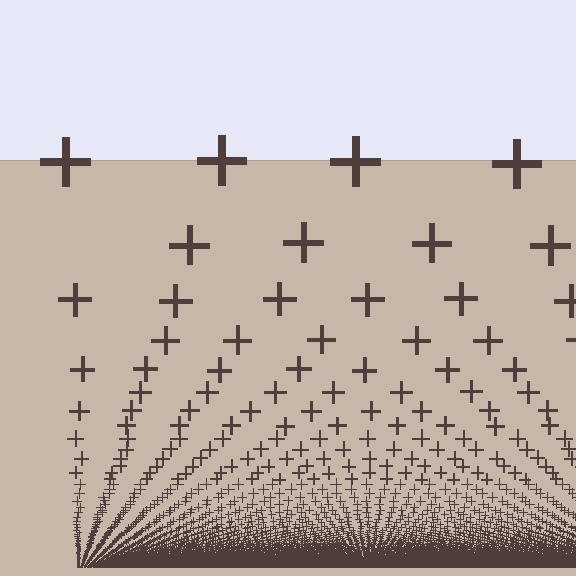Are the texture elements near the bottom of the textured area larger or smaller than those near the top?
Smaller. The gradient is inverted — elements near the bottom are smaller and denser.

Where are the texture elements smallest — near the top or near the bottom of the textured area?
Near the bottom.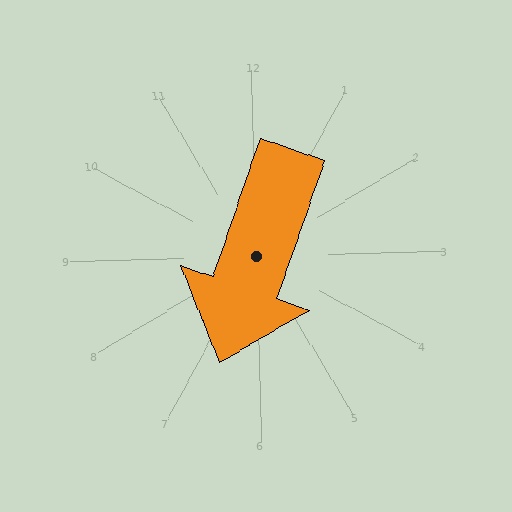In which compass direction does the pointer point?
South.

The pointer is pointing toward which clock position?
Roughly 7 o'clock.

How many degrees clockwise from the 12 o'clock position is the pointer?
Approximately 201 degrees.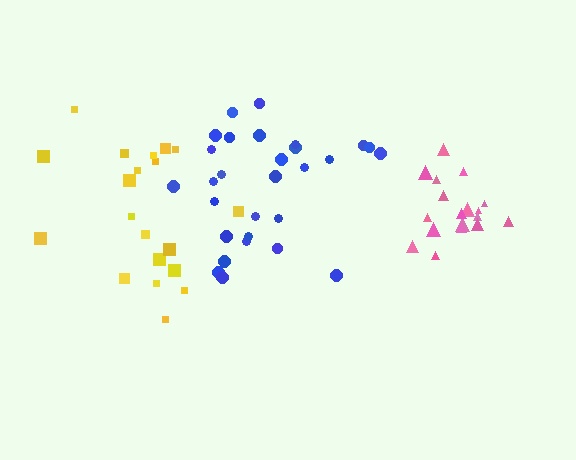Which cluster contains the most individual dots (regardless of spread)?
Blue (29).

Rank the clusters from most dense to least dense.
pink, blue, yellow.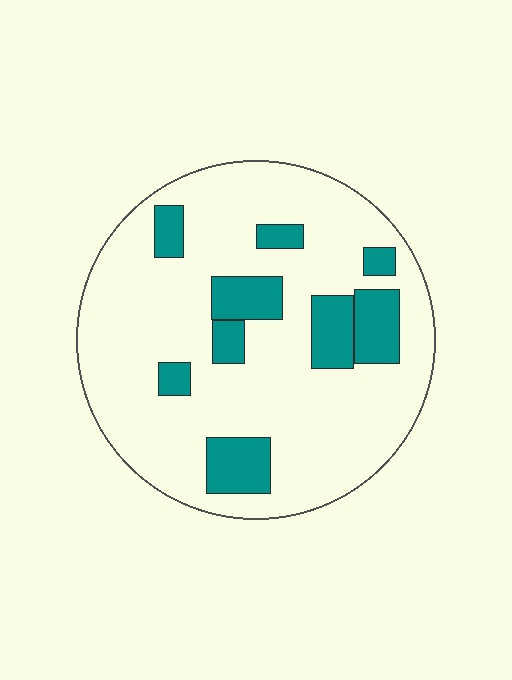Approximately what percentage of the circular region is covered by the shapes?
Approximately 20%.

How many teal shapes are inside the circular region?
9.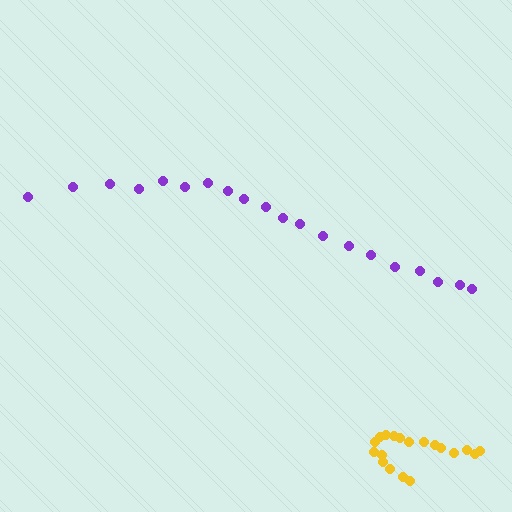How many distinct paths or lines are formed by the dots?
There are 2 distinct paths.